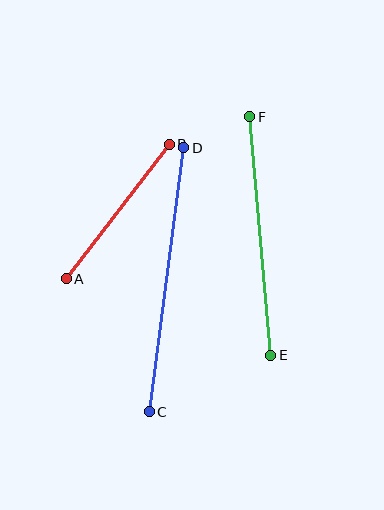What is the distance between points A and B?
The distance is approximately 169 pixels.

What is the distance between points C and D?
The distance is approximately 266 pixels.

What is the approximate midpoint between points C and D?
The midpoint is at approximately (166, 280) pixels.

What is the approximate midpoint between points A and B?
The midpoint is at approximately (118, 211) pixels.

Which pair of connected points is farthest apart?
Points C and D are farthest apart.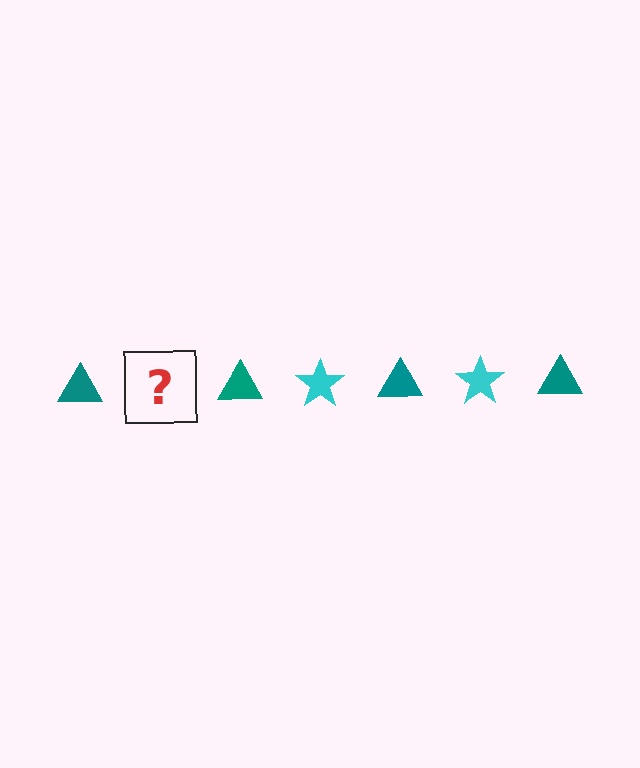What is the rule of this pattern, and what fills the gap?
The rule is that the pattern alternates between teal triangle and cyan star. The gap should be filled with a cyan star.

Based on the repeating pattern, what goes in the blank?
The blank should be a cyan star.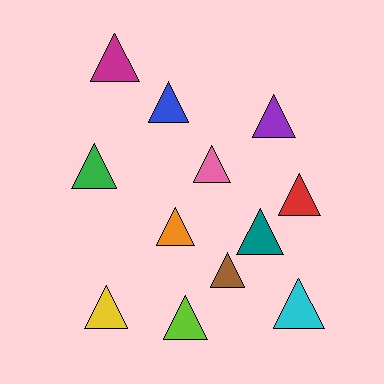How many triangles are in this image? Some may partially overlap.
There are 12 triangles.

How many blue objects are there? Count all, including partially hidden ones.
There is 1 blue object.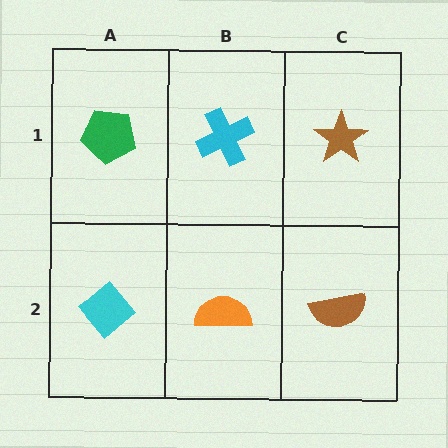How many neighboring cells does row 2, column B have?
3.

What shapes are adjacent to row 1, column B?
An orange semicircle (row 2, column B), a green pentagon (row 1, column A), a brown star (row 1, column C).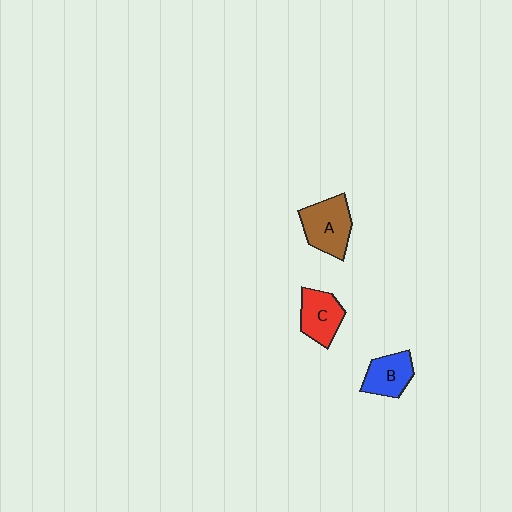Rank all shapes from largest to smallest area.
From largest to smallest: A (brown), C (red), B (blue).